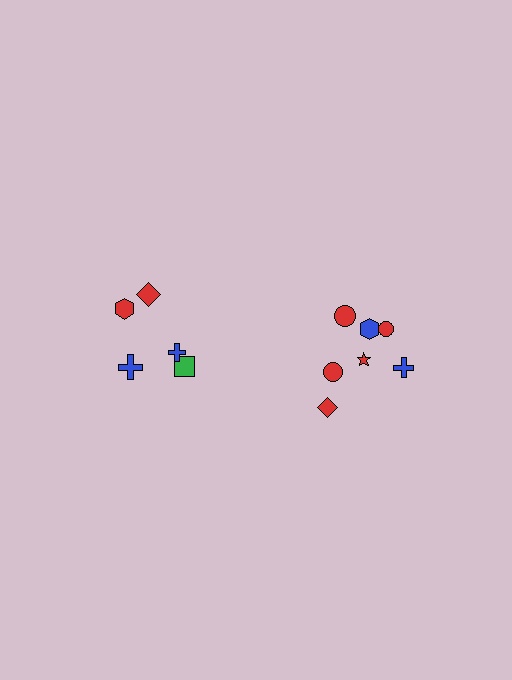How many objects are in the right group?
There are 7 objects.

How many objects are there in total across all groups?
There are 12 objects.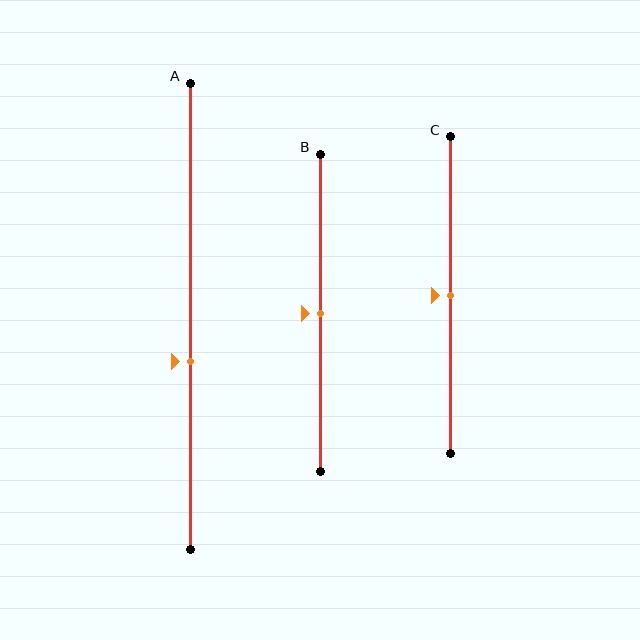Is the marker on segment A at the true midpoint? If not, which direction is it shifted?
No, the marker on segment A is shifted downward by about 10% of the segment length.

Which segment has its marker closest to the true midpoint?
Segment B has its marker closest to the true midpoint.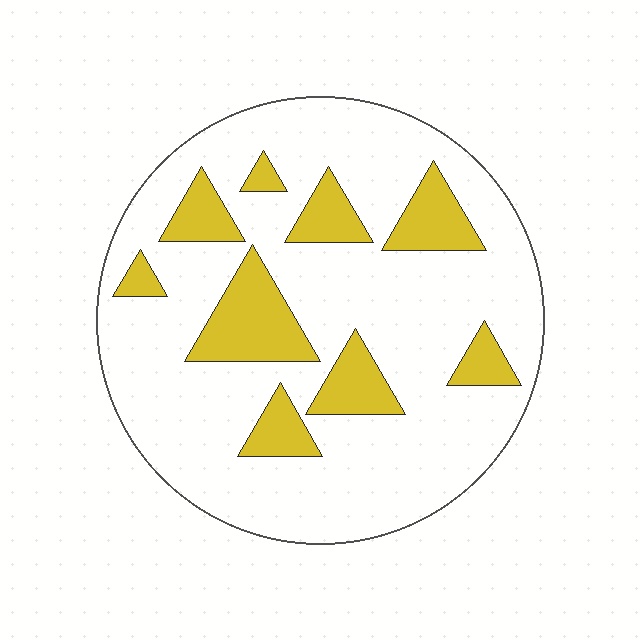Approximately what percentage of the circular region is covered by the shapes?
Approximately 20%.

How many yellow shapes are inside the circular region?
9.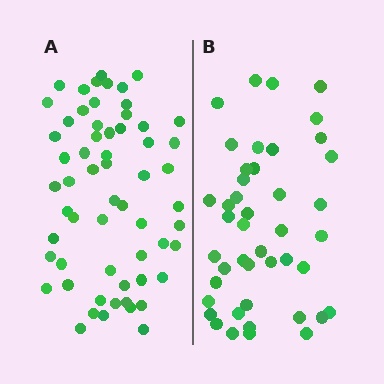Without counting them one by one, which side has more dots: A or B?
Region A (the left region) has more dots.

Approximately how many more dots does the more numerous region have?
Region A has approximately 15 more dots than region B.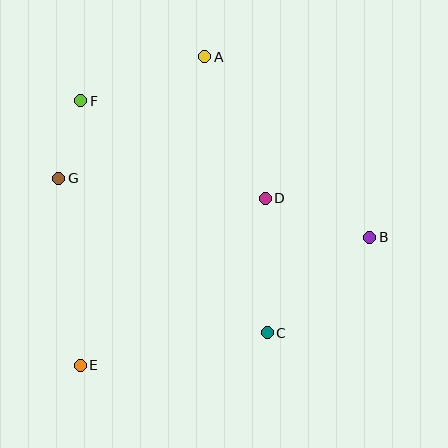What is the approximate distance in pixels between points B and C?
The distance between B and C is approximately 140 pixels.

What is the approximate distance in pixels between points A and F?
The distance between A and F is approximately 132 pixels.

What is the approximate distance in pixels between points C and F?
The distance between C and F is approximately 298 pixels.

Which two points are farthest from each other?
Points A and E are farthest from each other.